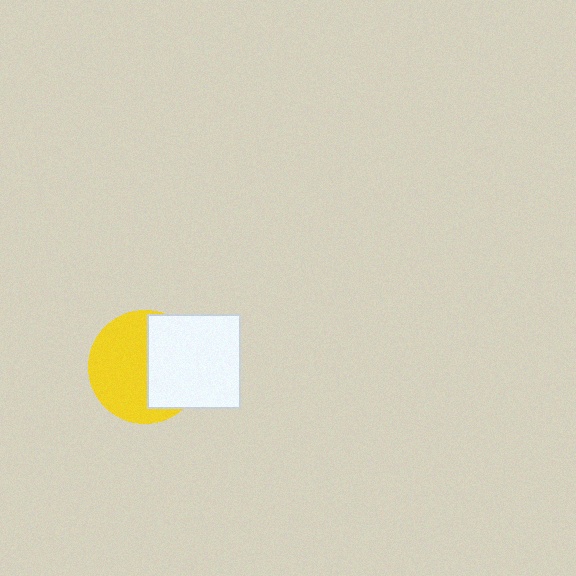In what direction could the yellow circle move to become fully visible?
The yellow circle could move left. That would shift it out from behind the white rectangle entirely.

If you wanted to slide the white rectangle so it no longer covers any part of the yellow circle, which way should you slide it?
Slide it right — that is the most direct way to separate the two shapes.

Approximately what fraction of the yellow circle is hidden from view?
Roughly 43% of the yellow circle is hidden behind the white rectangle.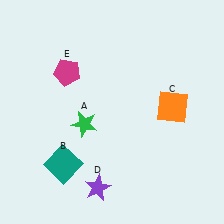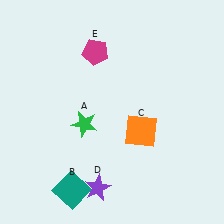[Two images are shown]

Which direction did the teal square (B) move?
The teal square (B) moved down.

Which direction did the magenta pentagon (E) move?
The magenta pentagon (E) moved right.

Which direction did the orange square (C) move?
The orange square (C) moved left.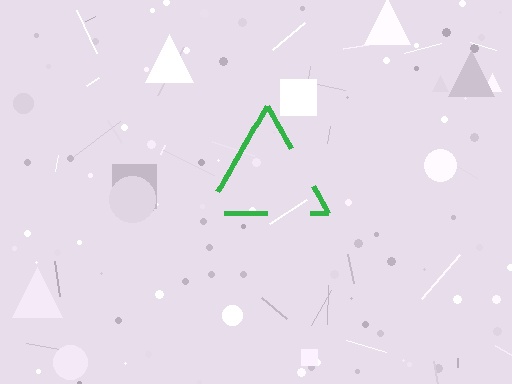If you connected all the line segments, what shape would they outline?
They would outline a triangle.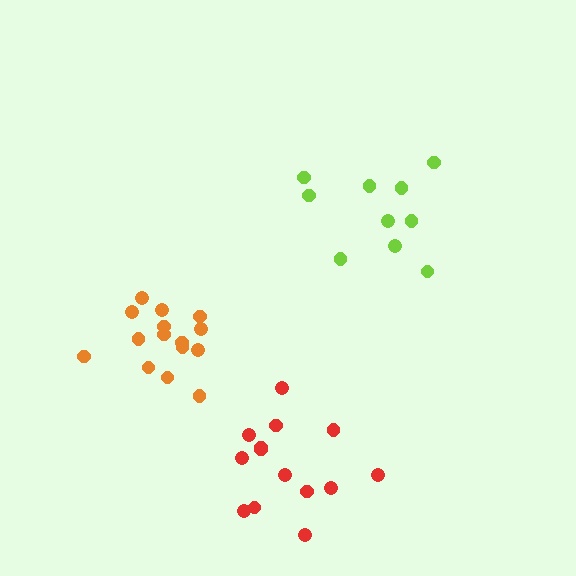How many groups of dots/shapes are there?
There are 3 groups.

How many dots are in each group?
Group 1: 14 dots, Group 2: 15 dots, Group 3: 10 dots (39 total).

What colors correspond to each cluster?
The clusters are colored: red, orange, lime.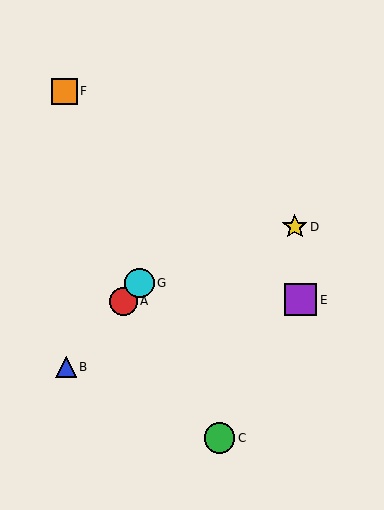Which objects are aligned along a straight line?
Objects A, B, G are aligned along a straight line.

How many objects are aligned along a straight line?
3 objects (A, B, G) are aligned along a straight line.